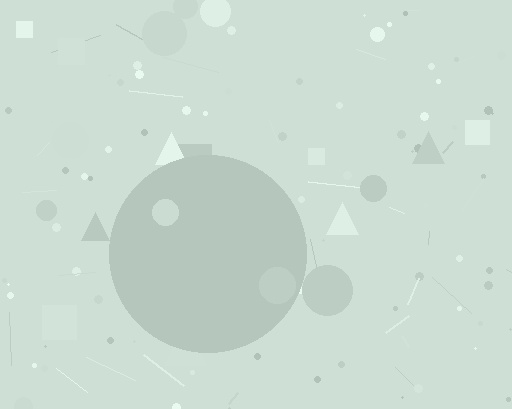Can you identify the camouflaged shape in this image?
The camouflaged shape is a circle.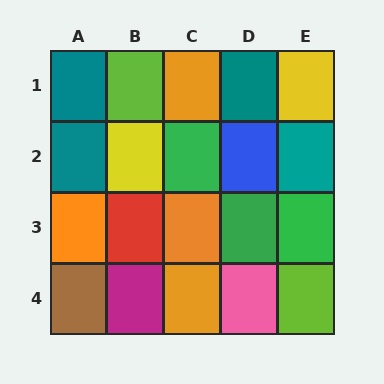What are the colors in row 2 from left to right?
Teal, yellow, green, blue, teal.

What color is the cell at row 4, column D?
Pink.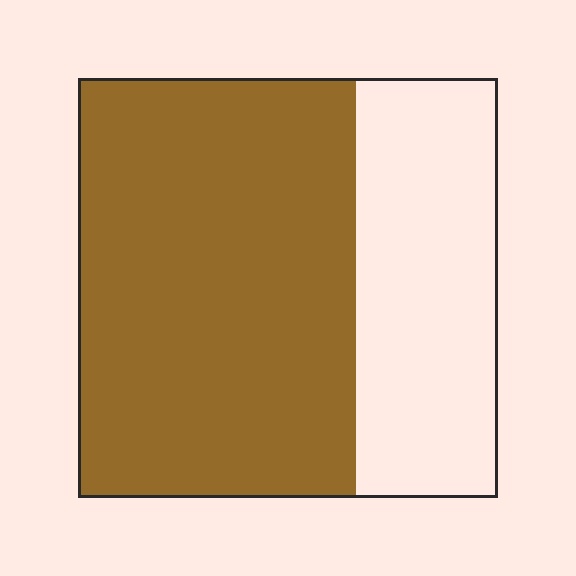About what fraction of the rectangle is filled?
About two thirds (2/3).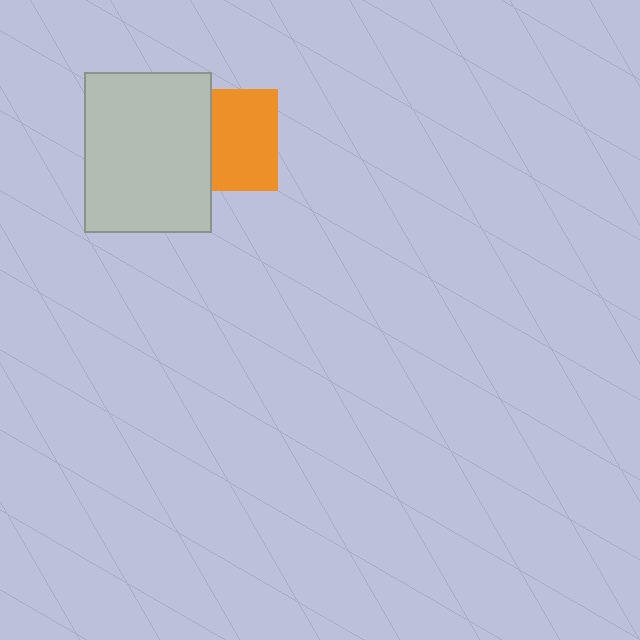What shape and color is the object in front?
The object in front is a light gray rectangle.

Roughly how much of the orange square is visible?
Most of it is visible (roughly 66%).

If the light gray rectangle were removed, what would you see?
You would see the complete orange square.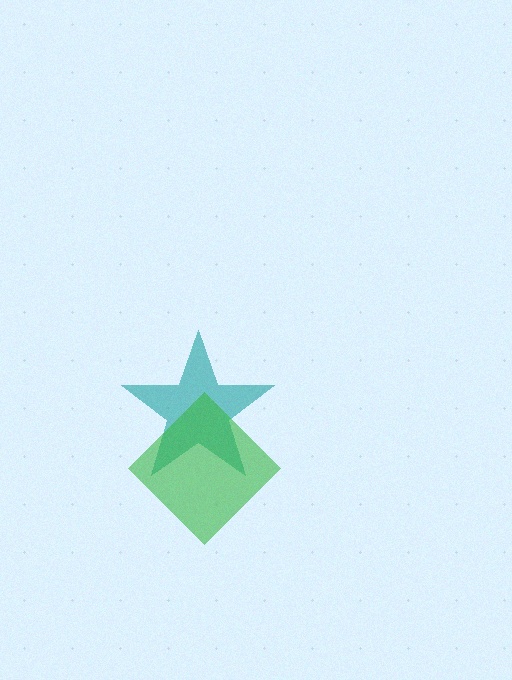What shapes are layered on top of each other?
The layered shapes are: a teal star, a green diamond.